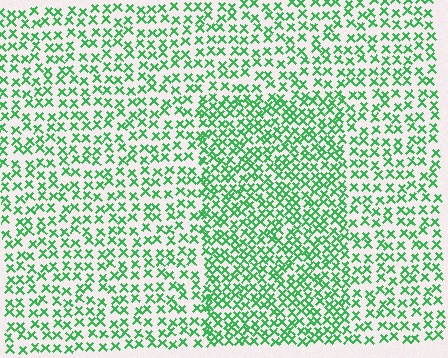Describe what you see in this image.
The image contains small green elements arranged at two different densities. A rectangle-shaped region is visible where the elements are more densely packed than the surrounding area.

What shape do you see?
I see a rectangle.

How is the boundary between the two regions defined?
The boundary is defined by a change in element density (approximately 1.6x ratio). All elements are the same color, size, and shape.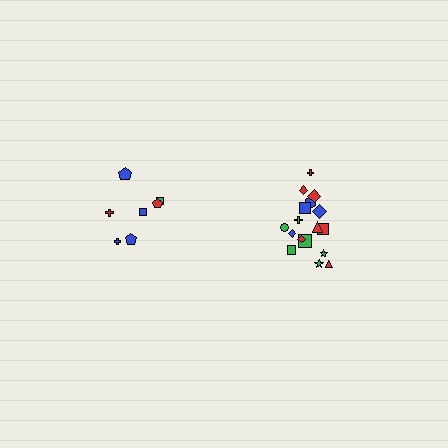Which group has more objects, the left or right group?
The right group.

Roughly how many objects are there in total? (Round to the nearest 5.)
Roughly 25 objects in total.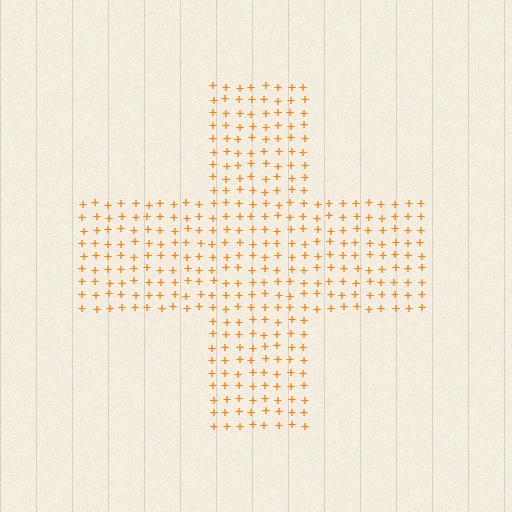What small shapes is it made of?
It is made of small plus signs.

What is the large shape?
The large shape is a cross.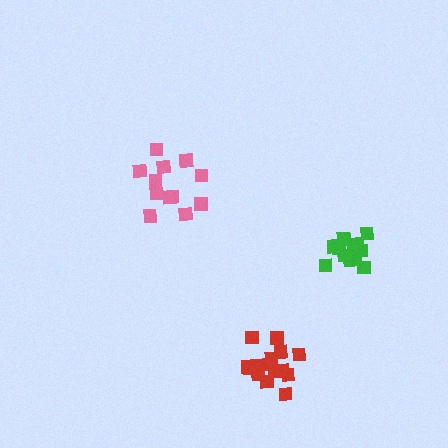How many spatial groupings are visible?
There are 3 spatial groupings.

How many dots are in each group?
Group 1: 12 dots, Group 2: 16 dots, Group 3: 14 dots (42 total).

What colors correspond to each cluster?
The clusters are colored: pink, red, green.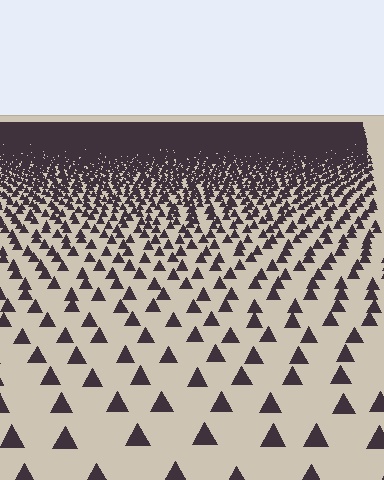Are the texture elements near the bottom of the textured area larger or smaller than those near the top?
Larger. Near the bottom, elements are closer to the viewer and appear at a bigger on-screen size.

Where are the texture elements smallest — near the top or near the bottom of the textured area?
Near the top.